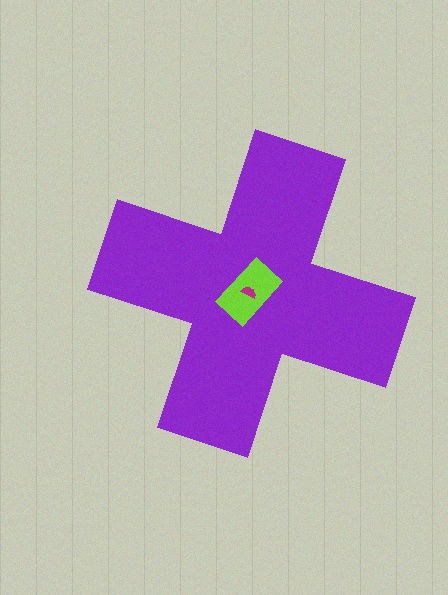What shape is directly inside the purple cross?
The lime rectangle.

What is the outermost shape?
The purple cross.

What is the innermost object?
The magenta semicircle.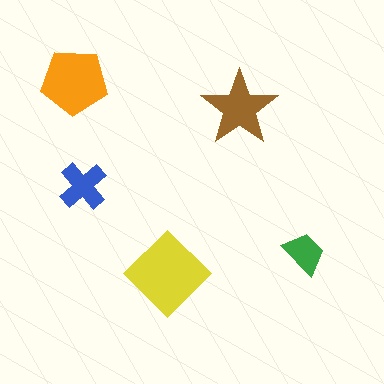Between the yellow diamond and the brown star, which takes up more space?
The yellow diamond.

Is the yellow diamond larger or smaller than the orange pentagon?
Larger.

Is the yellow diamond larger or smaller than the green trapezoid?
Larger.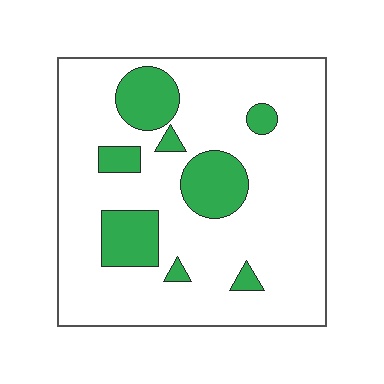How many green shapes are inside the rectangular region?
8.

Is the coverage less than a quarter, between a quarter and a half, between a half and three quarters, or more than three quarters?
Less than a quarter.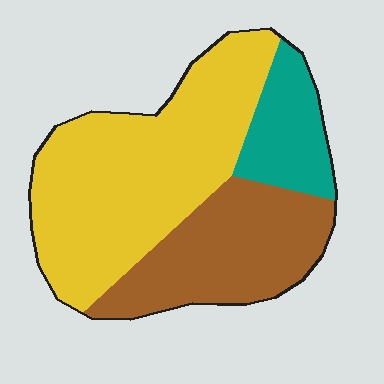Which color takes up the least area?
Teal, at roughly 15%.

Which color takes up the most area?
Yellow, at roughly 55%.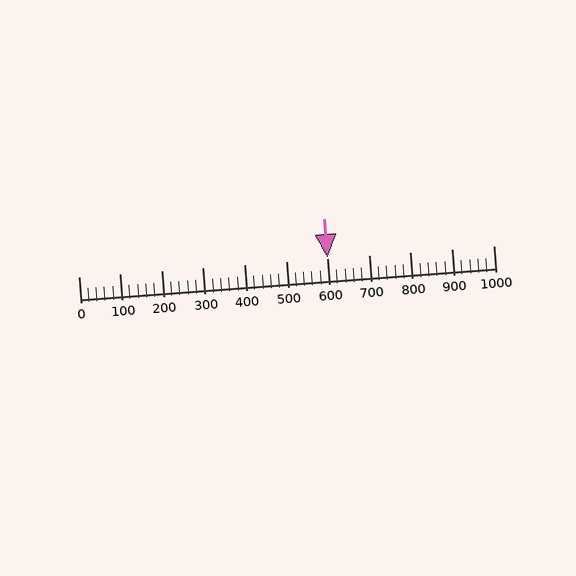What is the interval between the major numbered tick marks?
The major tick marks are spaced 100 units apart.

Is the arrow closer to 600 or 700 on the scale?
The arrow is closer to 600.